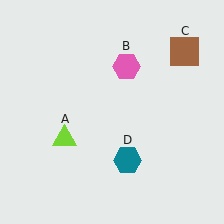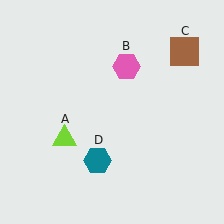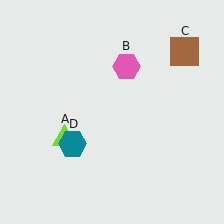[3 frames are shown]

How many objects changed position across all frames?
1 object changed position: teal hexagon (object D).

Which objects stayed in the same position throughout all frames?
Lime triangle (object A) and pink hexagon (object B) and brown square (object C) remained stationary.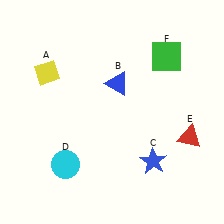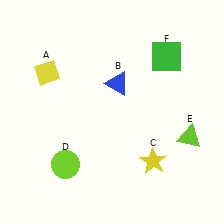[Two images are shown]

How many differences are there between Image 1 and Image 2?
There are 3 differences between the two images.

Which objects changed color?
C changed from blue to yellow. D changed from cyan to lime. E changed from red to lime.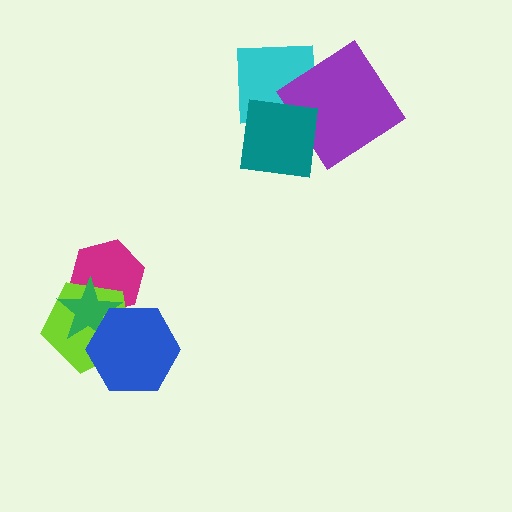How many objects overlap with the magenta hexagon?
3 objects overlap with the magenta hexagon.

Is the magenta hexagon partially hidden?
Yes, it is partially covered by another shape.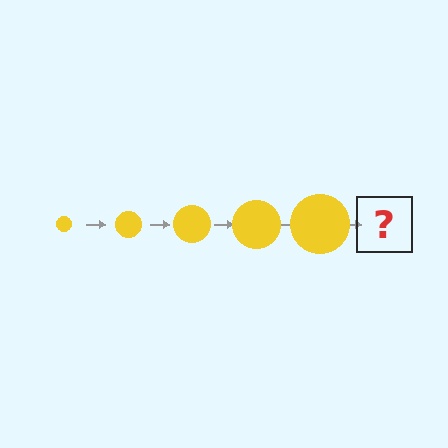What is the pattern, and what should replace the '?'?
The pattern is that the circle gets progressively larger each step. The '?' should be a yellow circle, larger than the previous one.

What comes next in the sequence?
The next element should be a yellow circle, larger than the previous one.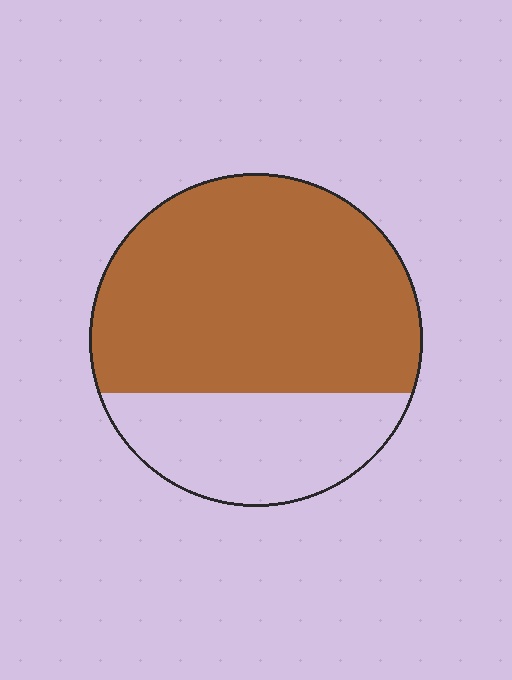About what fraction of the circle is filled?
About two thirds (2/3).